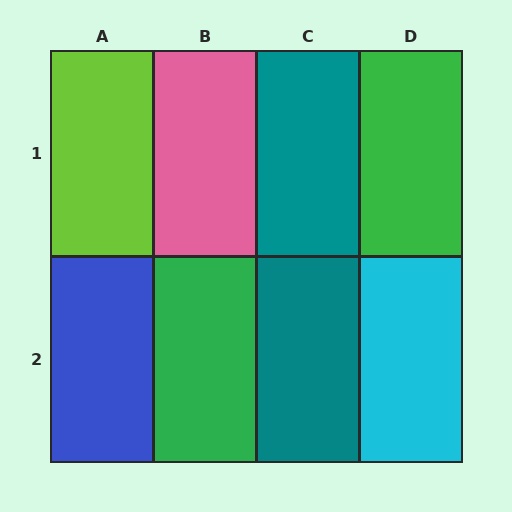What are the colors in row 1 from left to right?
Lime, pink, teal, green.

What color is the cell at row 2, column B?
Green.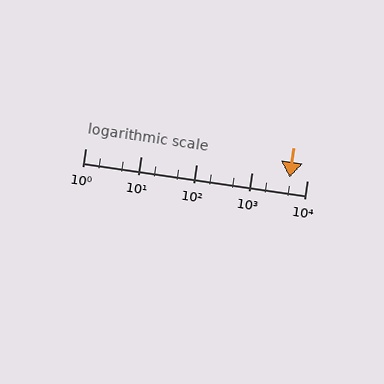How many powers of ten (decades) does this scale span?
The scale spans 4 decades, from 1 to 10000.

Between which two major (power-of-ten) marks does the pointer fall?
The pointer is between 1000 and 10000.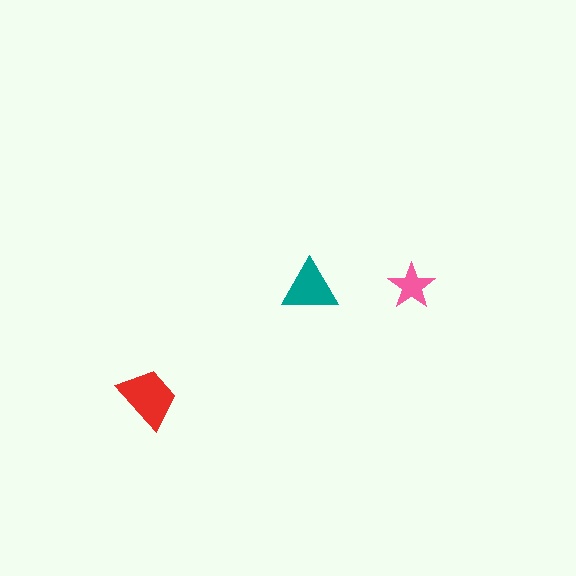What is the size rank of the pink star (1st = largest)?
3rd.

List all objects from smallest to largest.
The pink star, the teal triangle, the red trapezoid.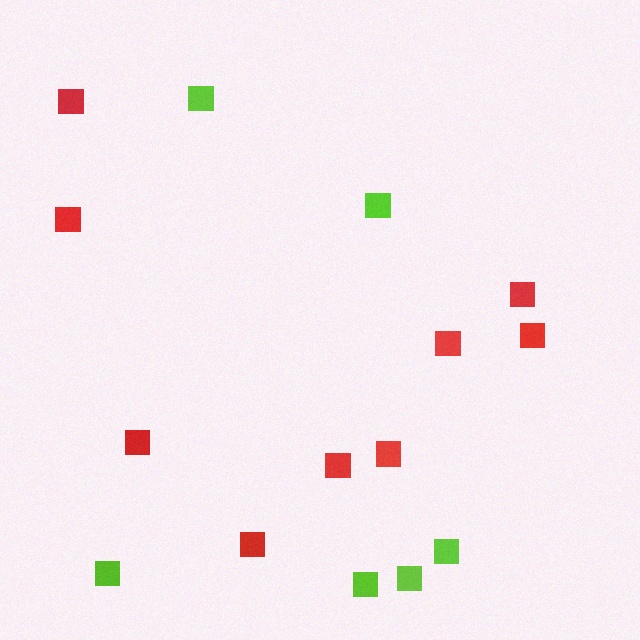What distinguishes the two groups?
There are 2 groups: one group of red squares (9) and one group of lime squares (6).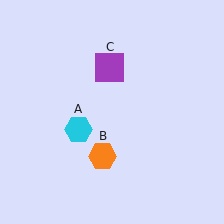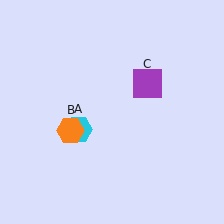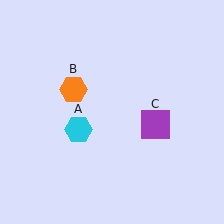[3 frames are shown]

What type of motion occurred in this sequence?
The orange hexagon (object B), purple square (object C) rotated clockwise around the center of the scene.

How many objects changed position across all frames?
2 objects changed position: orange hexagon (object B), purple square (object C).